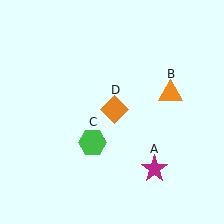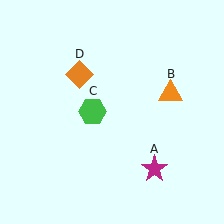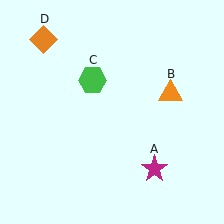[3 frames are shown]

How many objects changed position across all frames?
2 objects changed position: green hexagon (object C), orange diamond (object D).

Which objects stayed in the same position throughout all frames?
Magenta star (object A) and orange triangle (object B) remained stationary.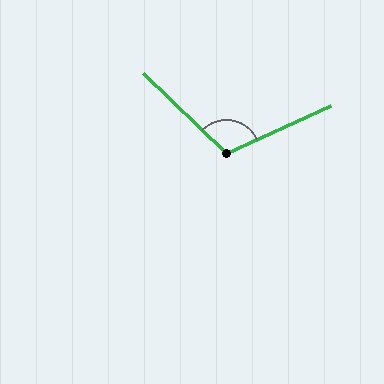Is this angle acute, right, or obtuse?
It is obtuse.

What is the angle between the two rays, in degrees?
Approximately 111 degrees.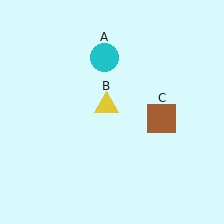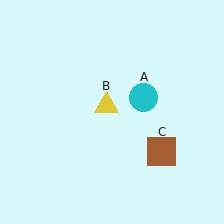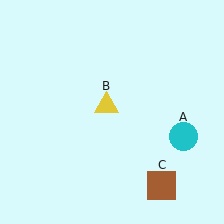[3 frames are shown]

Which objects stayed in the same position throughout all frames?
Yellow triangle (object B) remained stationary.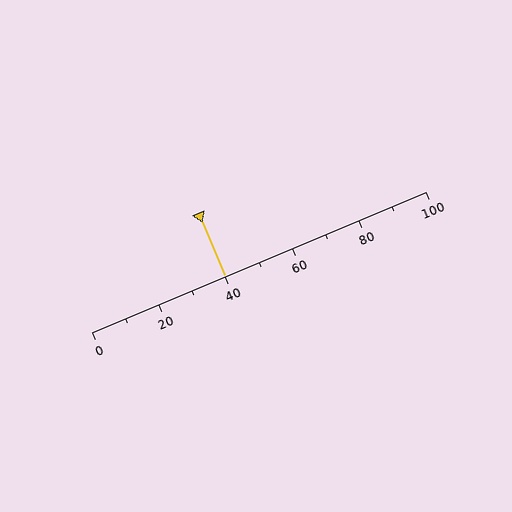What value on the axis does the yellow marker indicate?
The marker indicates approximately 40.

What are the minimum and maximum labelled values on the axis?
The axis runs from 0 to 100.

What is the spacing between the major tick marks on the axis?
The major ticks are spaced 20 apart.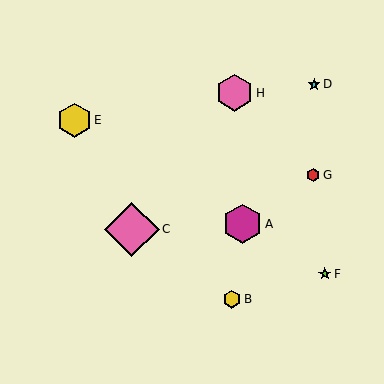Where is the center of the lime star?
The center of the lime star is at (325, 274).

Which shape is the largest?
The pink diamond (labeled C) is the largest.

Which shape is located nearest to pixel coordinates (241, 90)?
The pink hexagon (labeled H) at (235, 93) is nearest to that location.